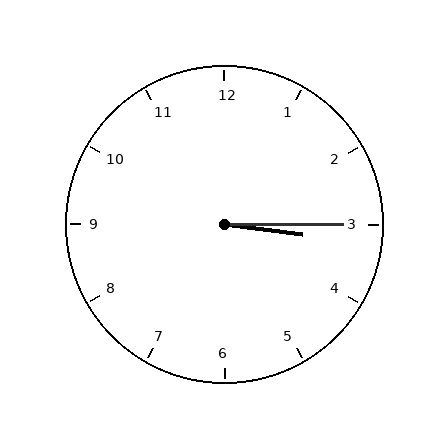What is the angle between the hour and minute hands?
Approximately 8 degrees.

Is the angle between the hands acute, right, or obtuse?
It is acute.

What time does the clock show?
3:15.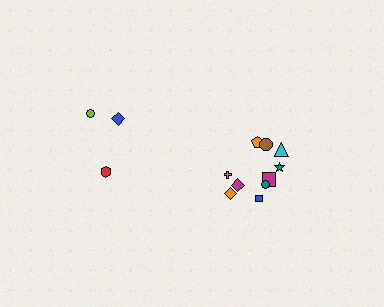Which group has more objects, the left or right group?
The right group.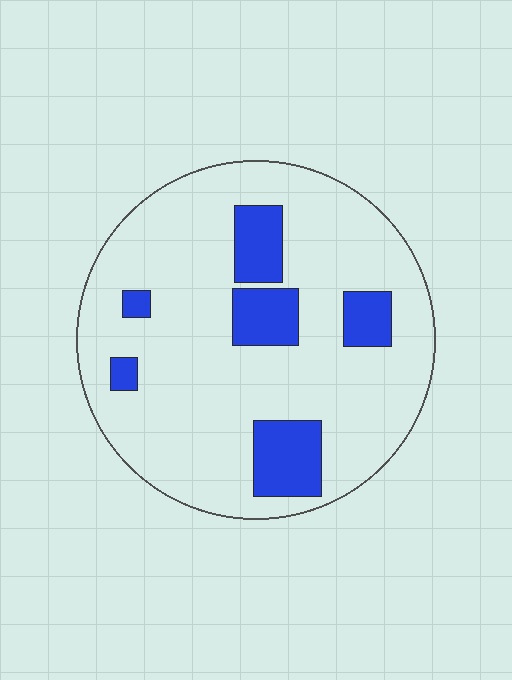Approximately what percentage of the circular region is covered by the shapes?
Approximately 15%.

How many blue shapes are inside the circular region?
6.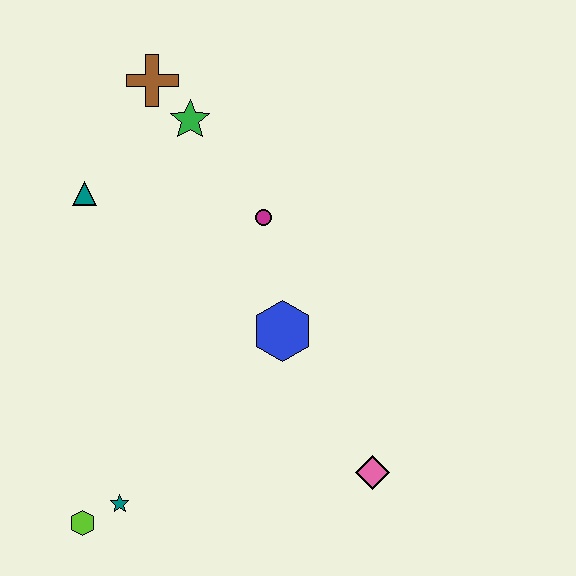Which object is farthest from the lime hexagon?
The brown cross is farthest from the lime hexagon.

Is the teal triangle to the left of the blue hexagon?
Yes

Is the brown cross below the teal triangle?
No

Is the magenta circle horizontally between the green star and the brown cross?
No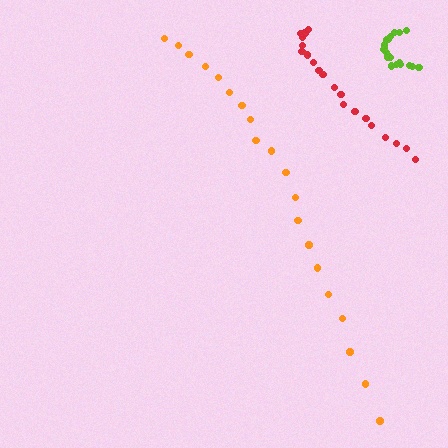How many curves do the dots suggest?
There are 3 distinct paths.